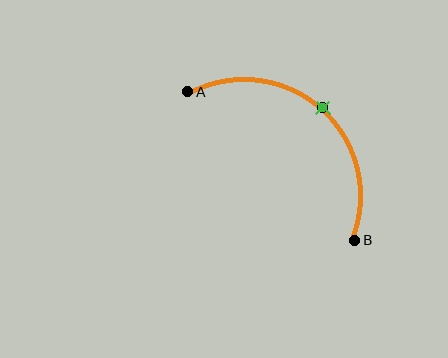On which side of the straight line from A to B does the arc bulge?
The arc bulges above and to the right of the straight line connecting A and B.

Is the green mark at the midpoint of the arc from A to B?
Yes. The green mark lies on the arc at equal arc-length from both A and B — it is the arc midpoint.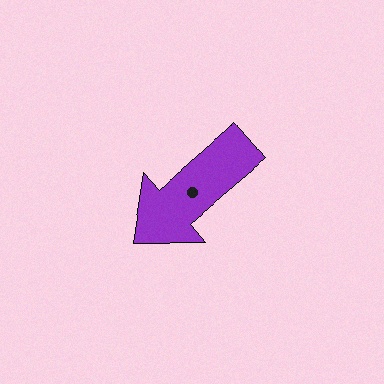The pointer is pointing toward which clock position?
Roughly 8 o'clock.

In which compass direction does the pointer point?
Southwest.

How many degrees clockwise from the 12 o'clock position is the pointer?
Approximately 229 degrees.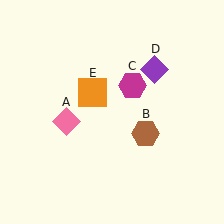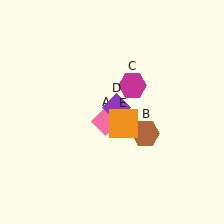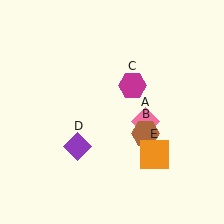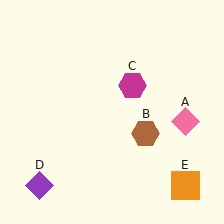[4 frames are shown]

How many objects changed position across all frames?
3 objects changed position: pink diamond (object A), purple diamond (object D), orange square (object E).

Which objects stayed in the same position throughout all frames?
Brown hexagon (object B) and magenta hexagon (object C) remained stationary.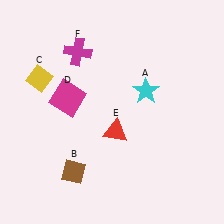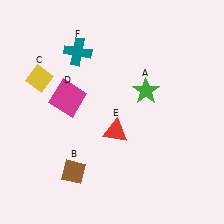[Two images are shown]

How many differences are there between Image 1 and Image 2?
There are 2 differences between the two images.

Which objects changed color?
A changed from cyan to green. F changed from magenta to teal.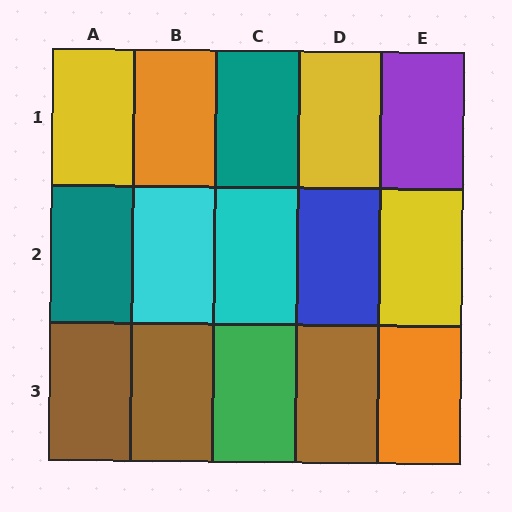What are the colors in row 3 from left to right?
Brown, brown, green, brown, orange.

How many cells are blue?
1 cell is blue.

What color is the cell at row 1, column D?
Yellow.